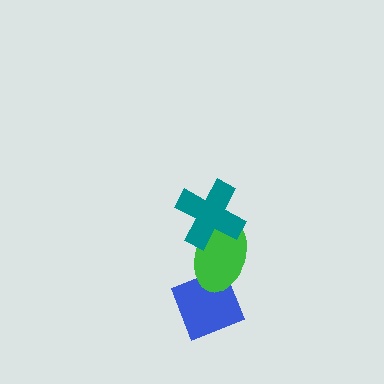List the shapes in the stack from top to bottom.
From top to bottom: the teal cross, the green ellipse, the blue diamond.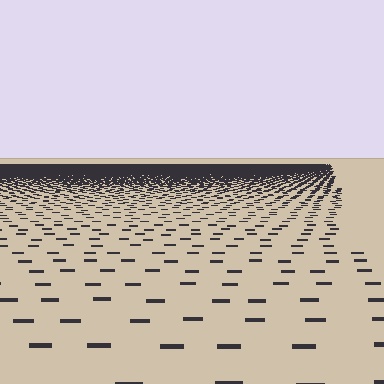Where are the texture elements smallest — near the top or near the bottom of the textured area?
Near the top.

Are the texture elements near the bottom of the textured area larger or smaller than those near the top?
Larger. Near the bottom, elements are closer to the viewer and appear at a bigger on-screen size.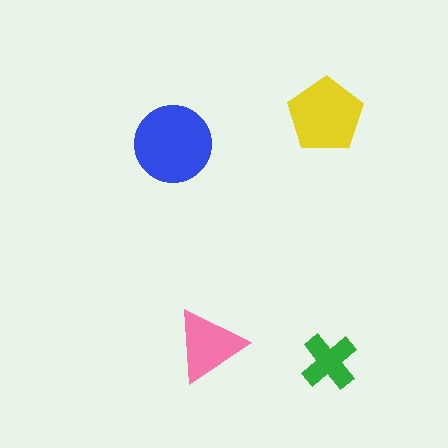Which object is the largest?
The blue circle.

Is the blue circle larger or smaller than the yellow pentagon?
Larger.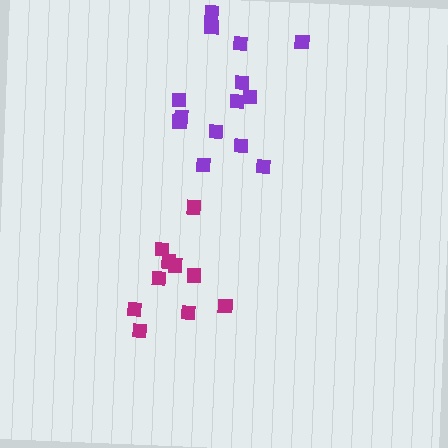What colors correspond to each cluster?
The clusters are colored: purple, magenta.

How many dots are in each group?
Group 1: 14 dots, Group 2: 10 dots (24 total).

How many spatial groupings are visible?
There are 2 spatial groupings.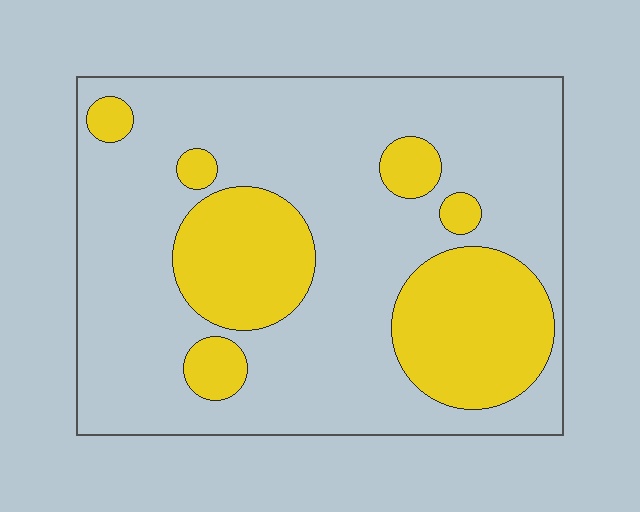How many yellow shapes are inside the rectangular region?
7.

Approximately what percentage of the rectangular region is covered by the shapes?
Approximately 30%.